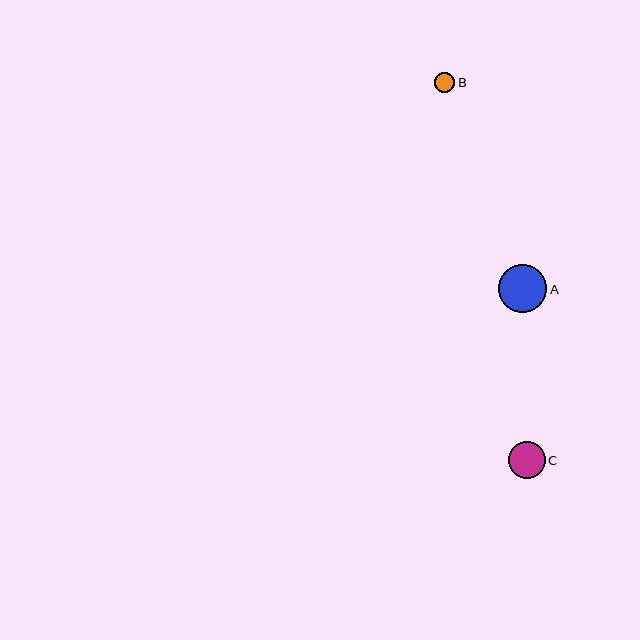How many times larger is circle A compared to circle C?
Circle A is approximately 1.3 times the size of circle C.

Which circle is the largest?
Circle A is the largest with a size of approximately 48 pixels.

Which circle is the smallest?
Circle B is the smallest with a size of approximately 20 pixels.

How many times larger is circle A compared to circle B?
Circle A is approximately 2.4 times the size of circle B.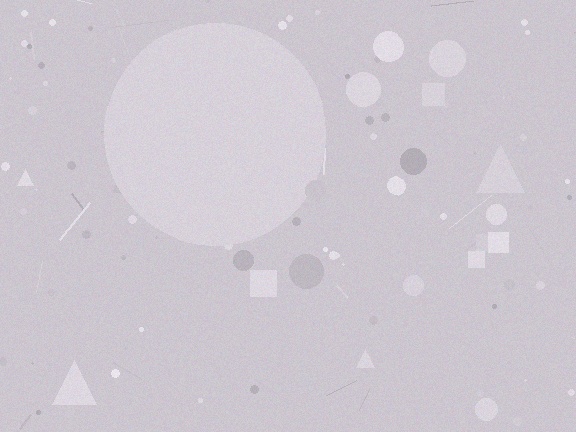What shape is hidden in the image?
A circle is hidden in the image.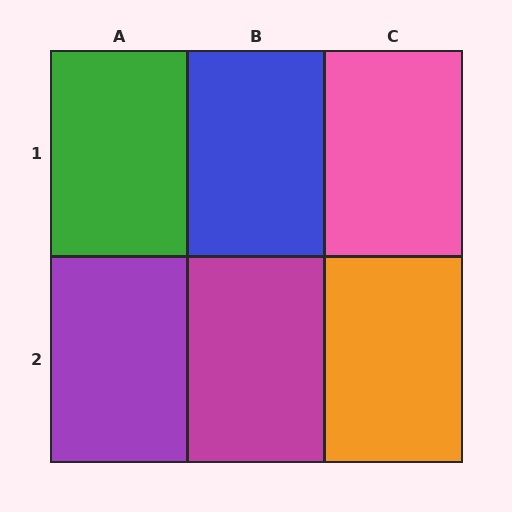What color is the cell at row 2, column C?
Orange.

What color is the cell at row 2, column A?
Purple.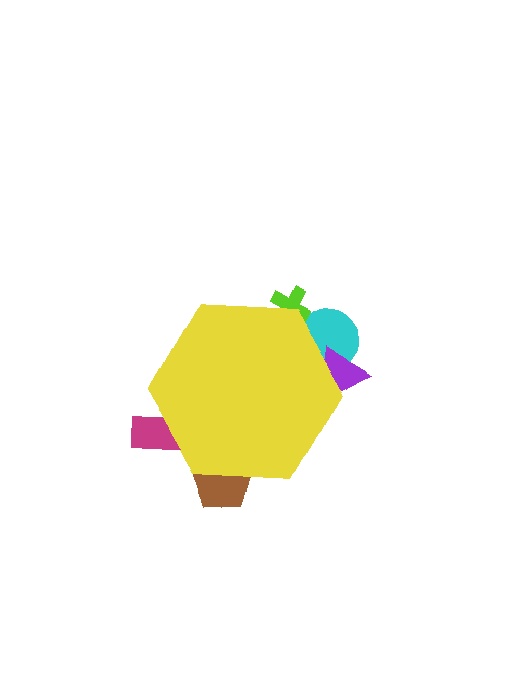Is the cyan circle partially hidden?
Yes, the cyan circle is partially hidden behind the yellow hexagon.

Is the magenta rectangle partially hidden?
Yes, the magenta rectangle is partially hidden behind the yellow hexagon.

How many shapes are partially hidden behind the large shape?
5 shapes are partially hidden.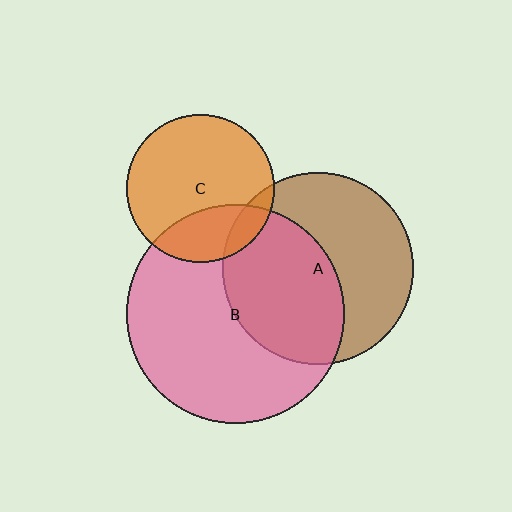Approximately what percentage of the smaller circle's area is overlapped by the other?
Approximately 10%.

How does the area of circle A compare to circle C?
Approximately 1.7 times.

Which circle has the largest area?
Circle B (pink).